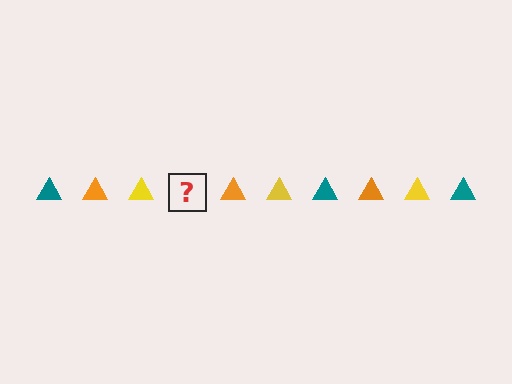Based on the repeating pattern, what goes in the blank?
The blank should be a teal triangle.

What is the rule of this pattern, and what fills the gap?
The rule is that the pattern cycles through teal, orange, yellow triangles. The gap should be filled with a teal triangle.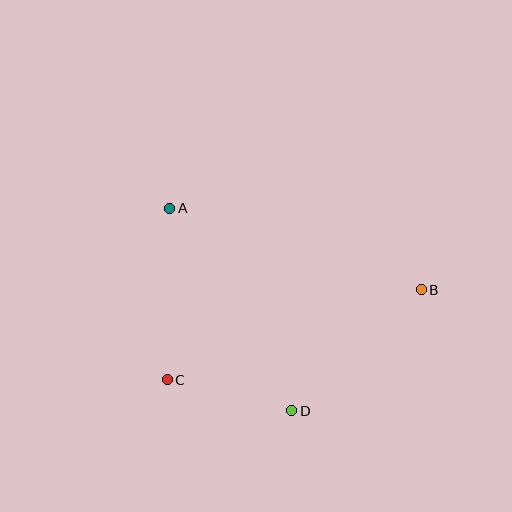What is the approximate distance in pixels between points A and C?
The distance between A and C is approximately 172 pixels.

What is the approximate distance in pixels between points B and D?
The distance between B and D is approximately 177 pixels.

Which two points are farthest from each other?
Points B and C are farthest from each other.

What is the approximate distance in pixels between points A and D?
The distance between A and D is approximately 237 pixels.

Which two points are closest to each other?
Points C and D are closest to each other.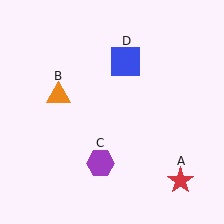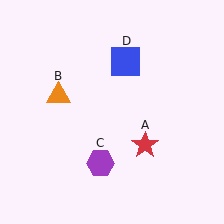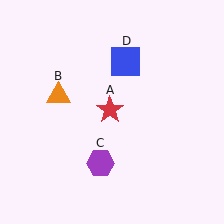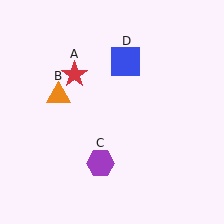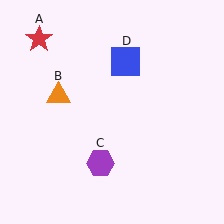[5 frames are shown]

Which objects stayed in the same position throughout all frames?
Orange triangle (object B) and purple hexagon (object C) and blue square (object D) remained stationary.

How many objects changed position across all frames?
1 object changed position: red star (object A).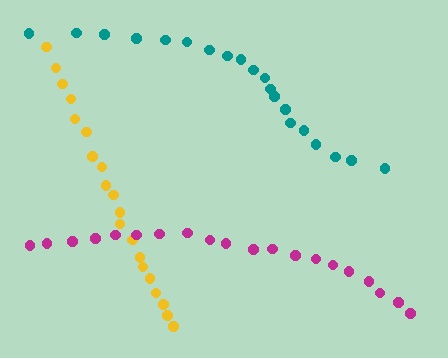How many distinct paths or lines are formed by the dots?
There are 3 distinct paths.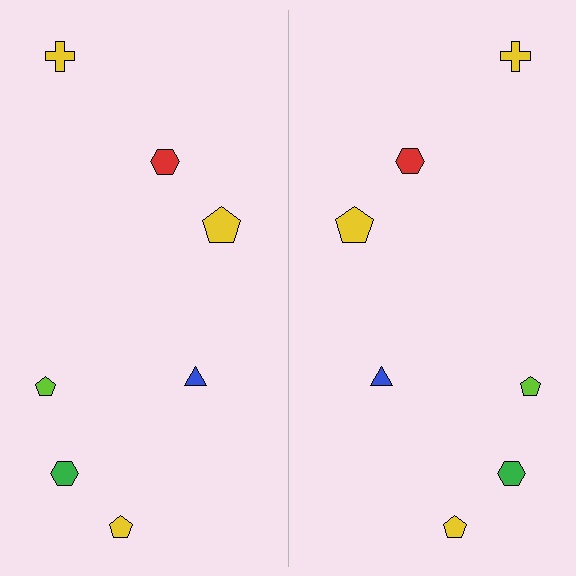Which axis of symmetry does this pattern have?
The pattern has a vertical axis of symmetry running through the center of the image.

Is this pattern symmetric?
Yes, this pattern has bilateral (reflection) symmetry.